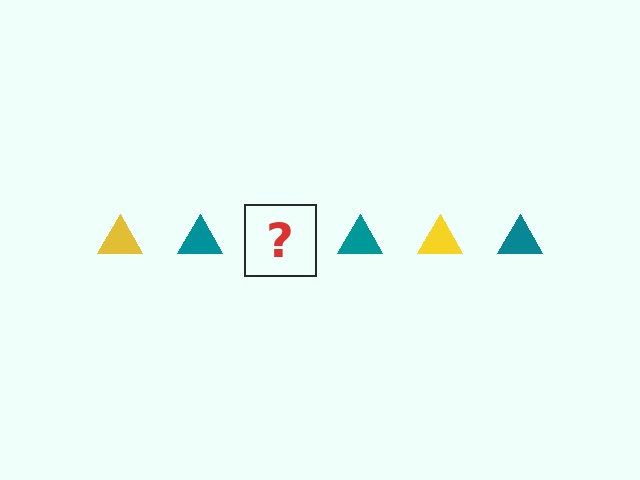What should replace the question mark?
The question mark should be replaced with a yellow triangle.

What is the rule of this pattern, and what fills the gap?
The rule is that the pattern cycles through yellow, teal triangles. The gap should be filled with a yellow triangle.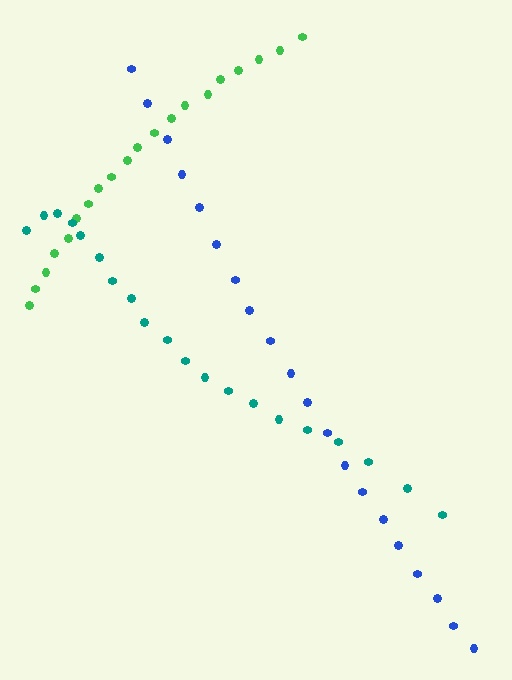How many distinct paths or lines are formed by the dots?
There are 3 distinct paths.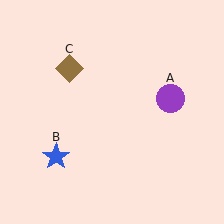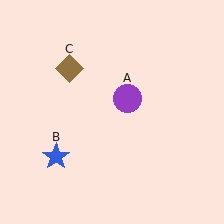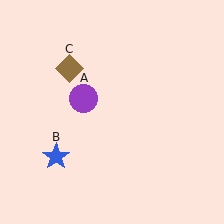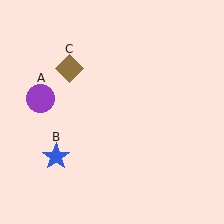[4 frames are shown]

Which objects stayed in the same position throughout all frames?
Blue star (object B) and brown diamond (object C) remained stationary.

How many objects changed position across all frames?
1 object changed position: purple circle (object A).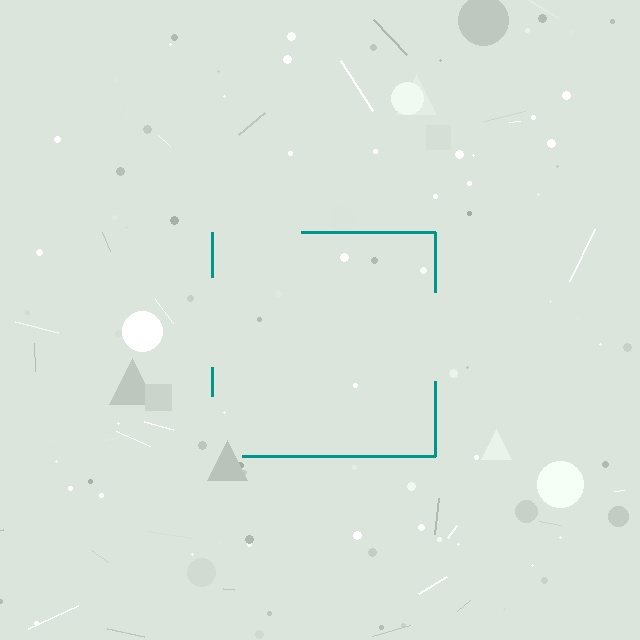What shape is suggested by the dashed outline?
The dashed outline suggests a square.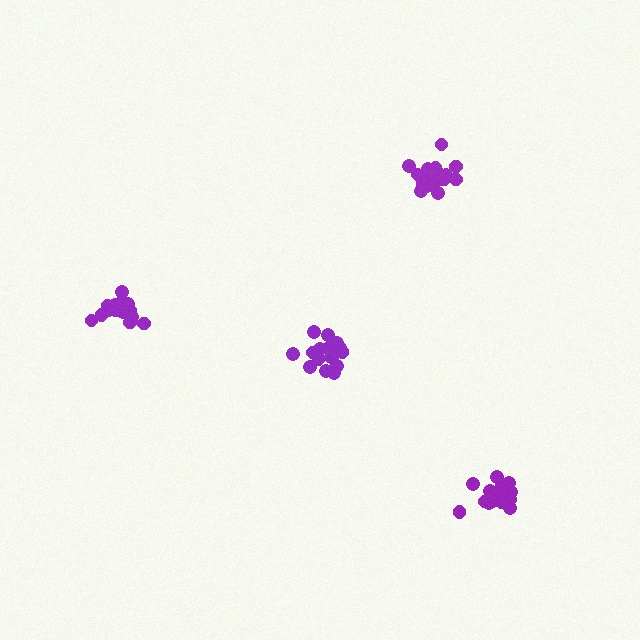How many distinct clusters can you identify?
There are 4 distinct clusters.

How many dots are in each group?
Group 1: 15 dots, Group 2: 16 dots, Group 3: 20 dots, Group 4: 16 dots (67 total).